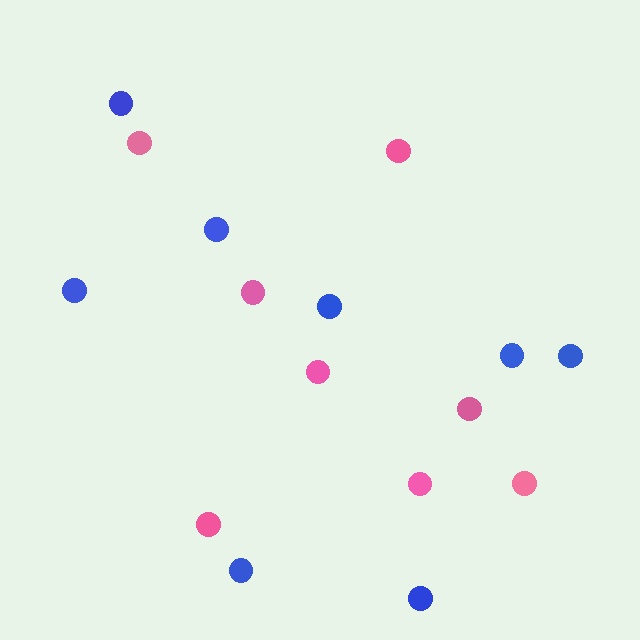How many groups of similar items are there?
There are 2 groups: one group of pink circles (8) and one group of blue circles (8).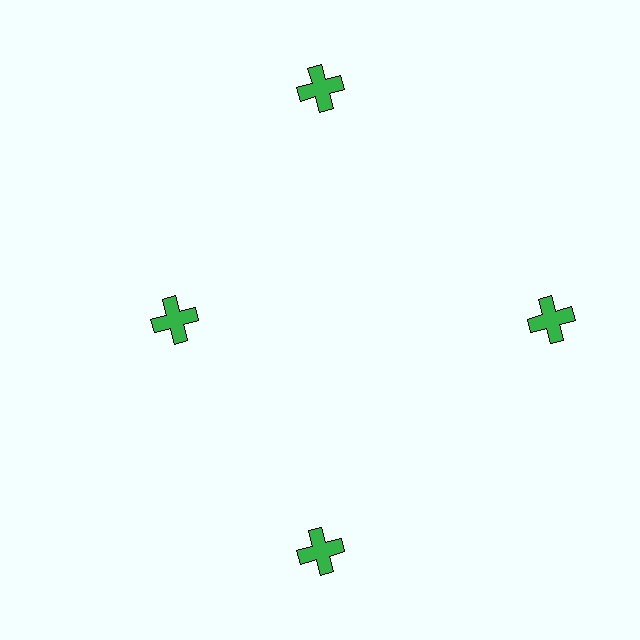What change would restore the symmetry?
The symmetry would be restored by moving it outward, back onto the ring so that all 4 crosses sit at equal angles and equal distance from the center.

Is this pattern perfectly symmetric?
No. The 4 green crosses are arranged in a ring, but one element near the 9 o'clock position is pulled inward toward the center, breaking the 4-fold rotational symmetry.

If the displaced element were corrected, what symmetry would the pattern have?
It would have 4-fold rotational symmetry — the pattern would map onto itself every 90 degrees.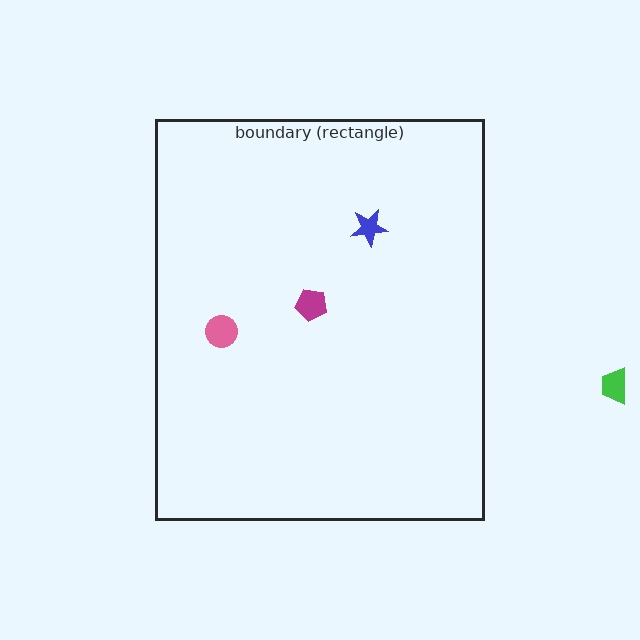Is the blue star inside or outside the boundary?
Inside.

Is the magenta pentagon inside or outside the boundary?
Inside.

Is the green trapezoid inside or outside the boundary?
Outside.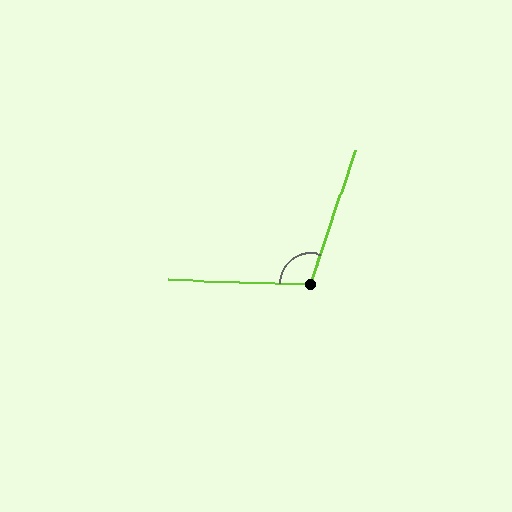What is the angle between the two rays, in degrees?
Approximately 106 degrees.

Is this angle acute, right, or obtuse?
It is obtuse.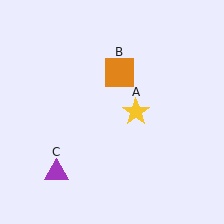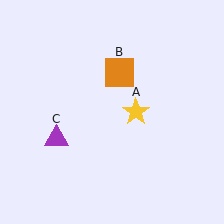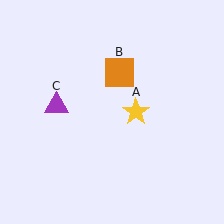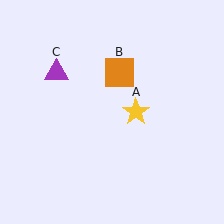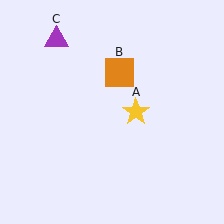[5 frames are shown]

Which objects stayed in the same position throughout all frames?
Yellow star (object A) and orange square (object B) remained stationary.